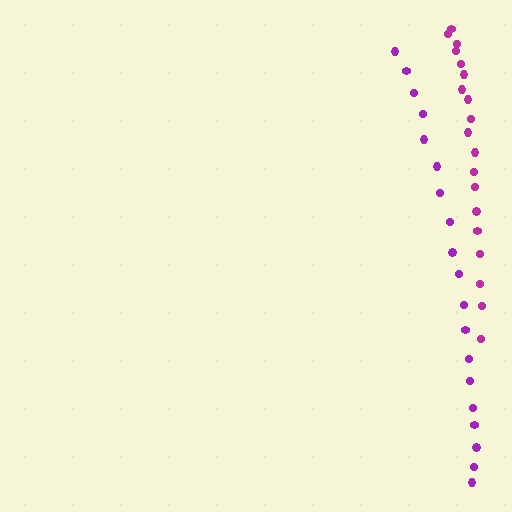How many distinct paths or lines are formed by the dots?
There are 2 distinct paths.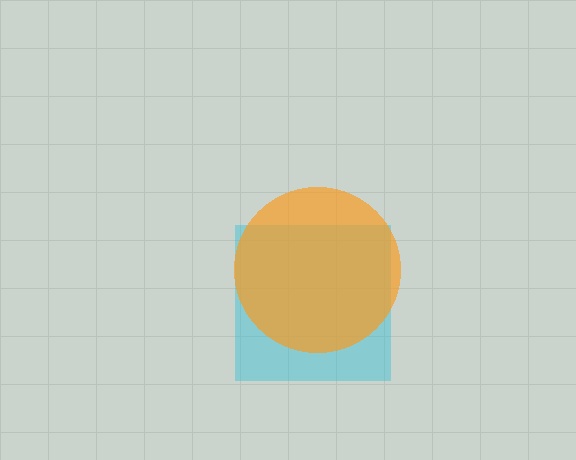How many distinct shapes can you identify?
There are 2 distinct shapes: a cyan square, an orange circle.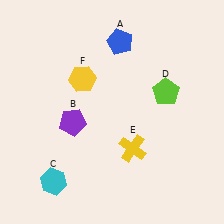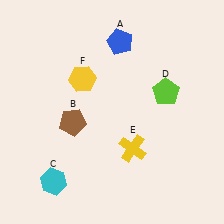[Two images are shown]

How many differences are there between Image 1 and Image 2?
There is 1 difference between the two images.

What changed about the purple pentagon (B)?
In Image 1, B is purple. In Image 2, it changed to brown.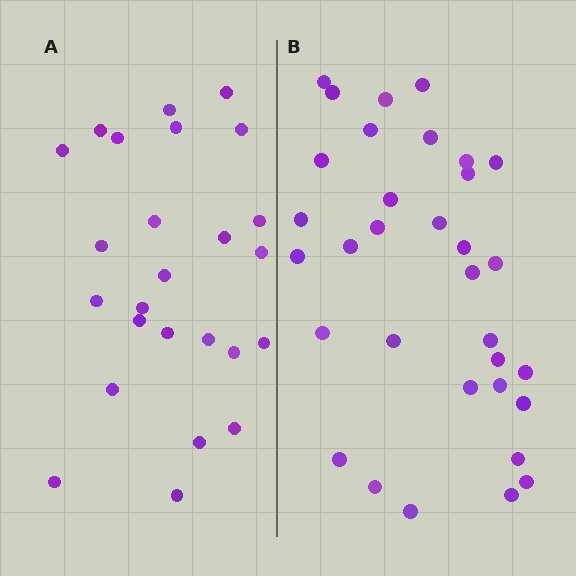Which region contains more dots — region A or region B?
Region B (the right region) has more dots.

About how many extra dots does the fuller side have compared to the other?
Region B has roughly 8 or so more dots than region A.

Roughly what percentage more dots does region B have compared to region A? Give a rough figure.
About 30% more.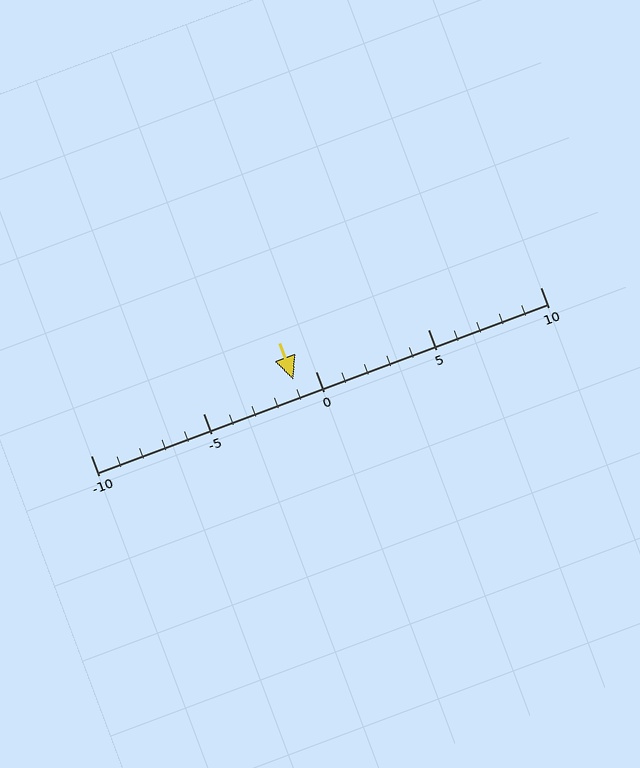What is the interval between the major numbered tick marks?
The major tick marks are spaced 5 units apart.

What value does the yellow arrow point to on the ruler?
The yellow arrow points to approximately -1.